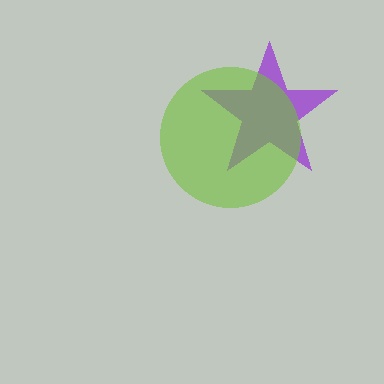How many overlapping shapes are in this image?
There are 2 overlapping shapes in the image.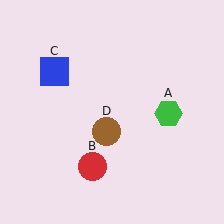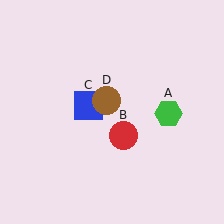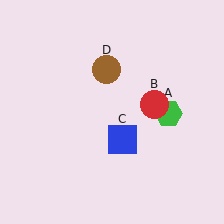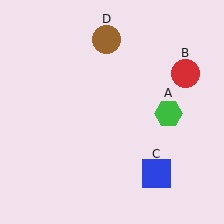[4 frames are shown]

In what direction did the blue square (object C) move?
The blue square (object C) moved down and to the right.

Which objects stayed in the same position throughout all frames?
Green hexagon (object A) remained stationary.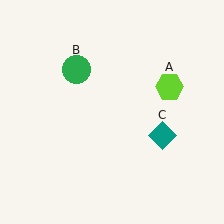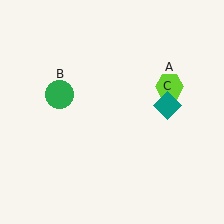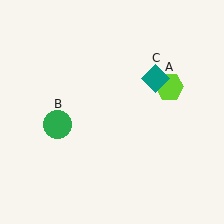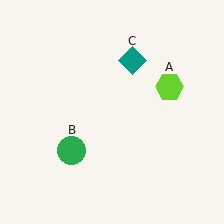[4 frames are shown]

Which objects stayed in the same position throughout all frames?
Lime hexagon (object A) remained stationary.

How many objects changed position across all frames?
2 objects changed position: green circle (object B), teal diamond (object C).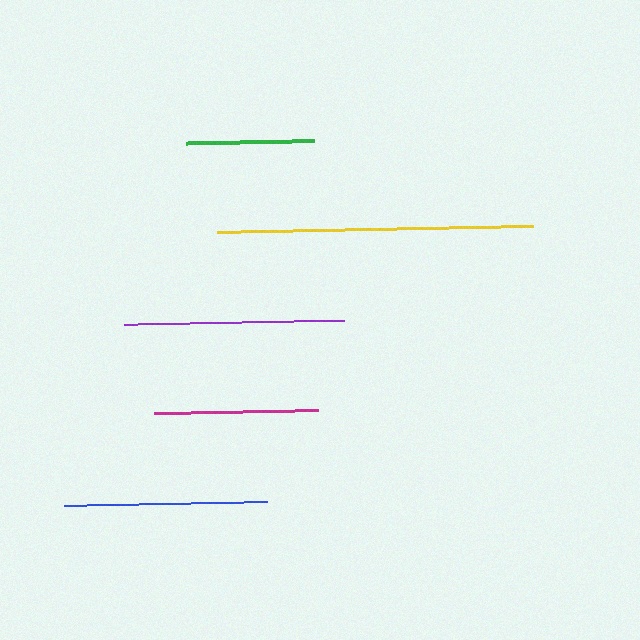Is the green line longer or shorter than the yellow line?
The yellow line is longer than the green line.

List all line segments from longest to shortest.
From longest to shortest: yellow, purple, blue, magenta, green.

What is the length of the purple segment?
The purple segment is approximately 219 pixels long.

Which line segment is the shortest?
The green line is the shortest at approximately 128 pixels.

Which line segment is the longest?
The yellow line is the longest at approximately 316 pixels.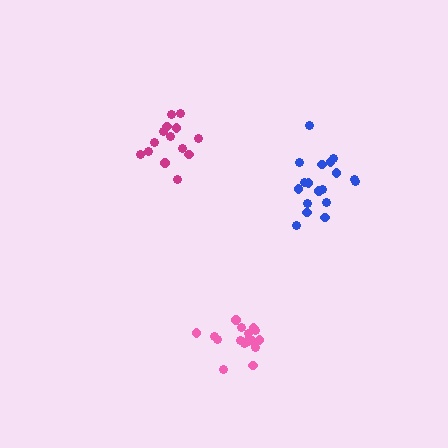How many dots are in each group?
Group 1: 14 dots, Group 2: 18 dots, Group 3: 17 dots (49 total).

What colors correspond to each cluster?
The clusters are colored: magenta, blue, pink.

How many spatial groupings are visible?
There are 3 spatial groupings.